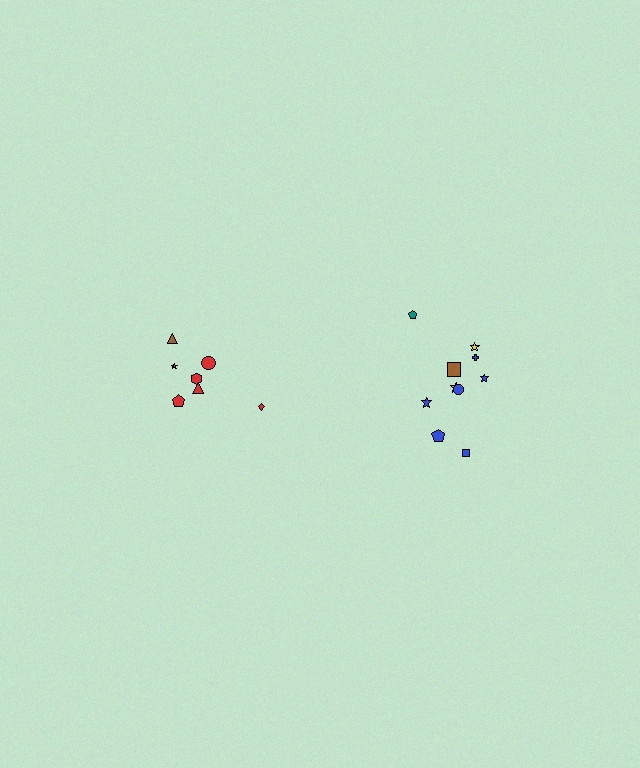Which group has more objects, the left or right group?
The right group.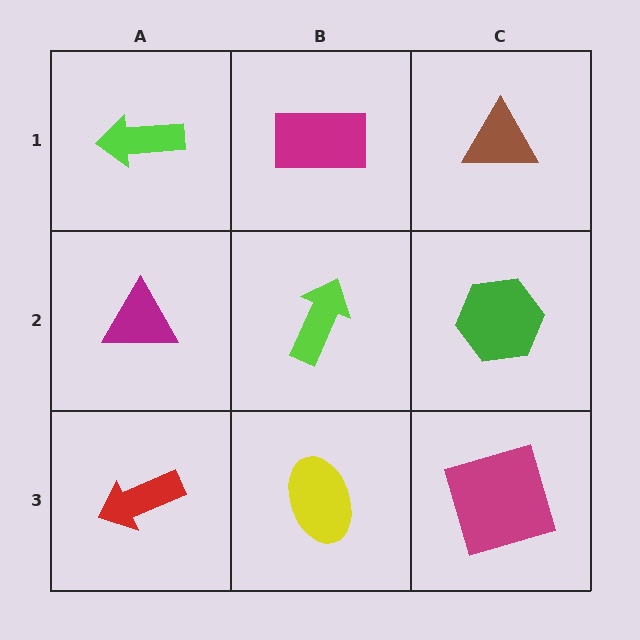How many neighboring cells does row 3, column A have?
2.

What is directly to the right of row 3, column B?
A magenta square.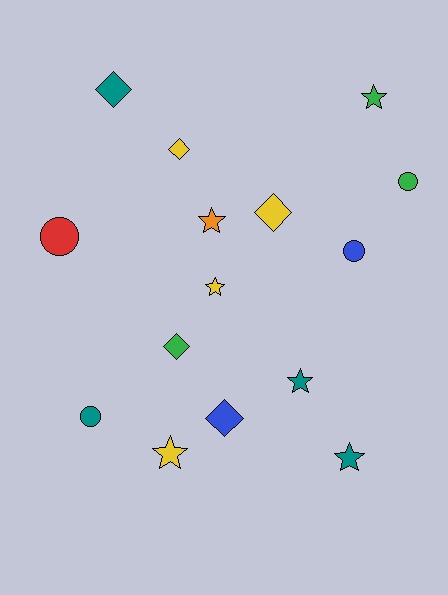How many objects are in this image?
There are 15 objects.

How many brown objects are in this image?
There are no brown objects.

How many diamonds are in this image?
There are 5 diamonds.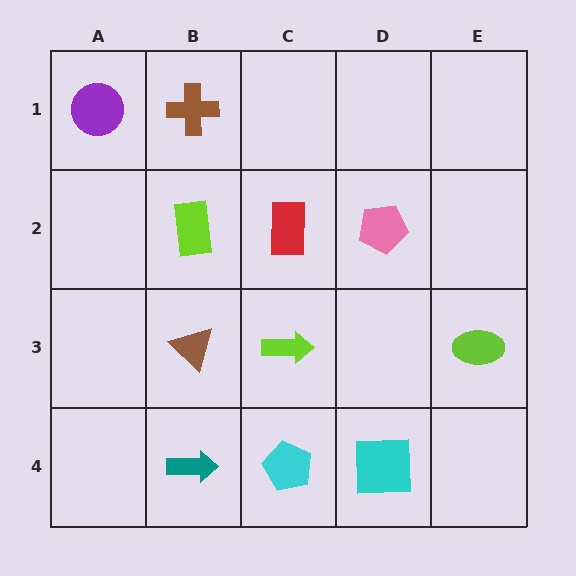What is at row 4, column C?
A cyan pentagon.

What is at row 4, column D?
A cyan square.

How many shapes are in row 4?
3 shapes.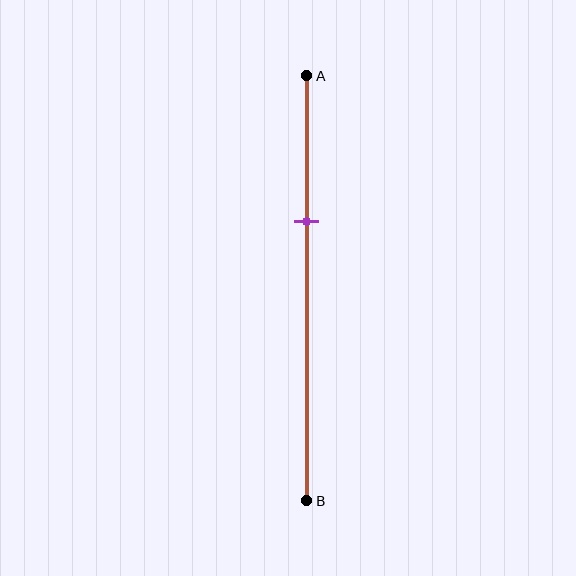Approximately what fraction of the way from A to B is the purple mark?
The purple mark is approximately 35% of the way from A to B.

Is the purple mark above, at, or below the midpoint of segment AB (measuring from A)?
The purple mark is above the midpoint of segment AB.